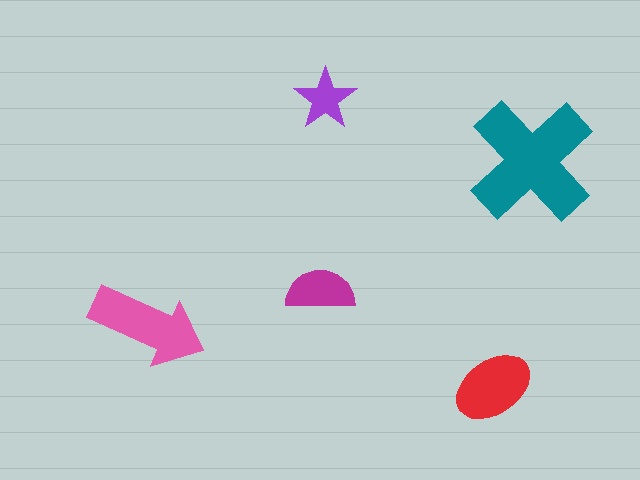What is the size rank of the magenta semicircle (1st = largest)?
4th.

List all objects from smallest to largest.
The purple star, the magenta semicircle, the red ellipse, the pink arrow, the teal cross.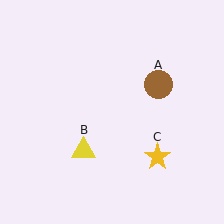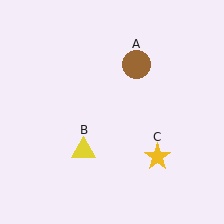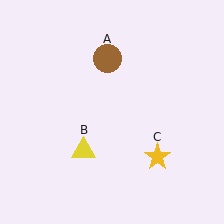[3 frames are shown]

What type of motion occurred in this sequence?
The brown circle (object A) rotated counterclockwise around the center of the scene.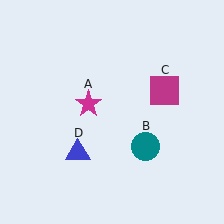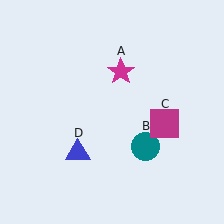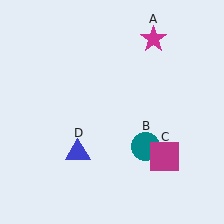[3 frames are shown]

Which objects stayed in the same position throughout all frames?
Teal circle (object B) and blue triangle (object D) remained stationary.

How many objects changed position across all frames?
2 objects changed position: magenta star (object A), magenta square (object C).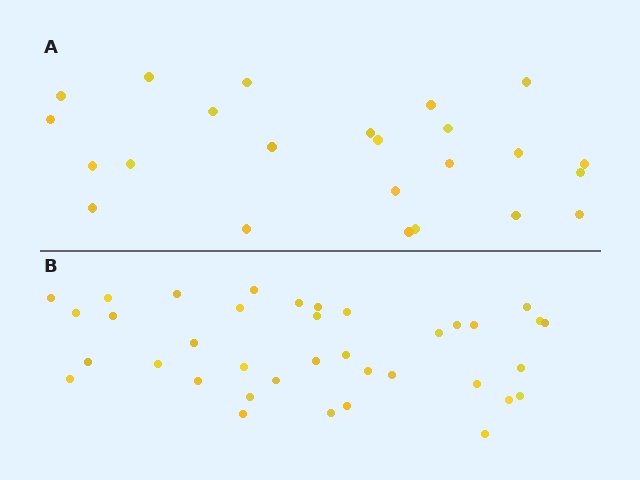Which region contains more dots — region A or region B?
Region B (the bottom region) has more dots.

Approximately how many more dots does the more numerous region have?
Region B has approximately 15 more dots than region A.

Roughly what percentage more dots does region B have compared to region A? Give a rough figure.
About 55% more.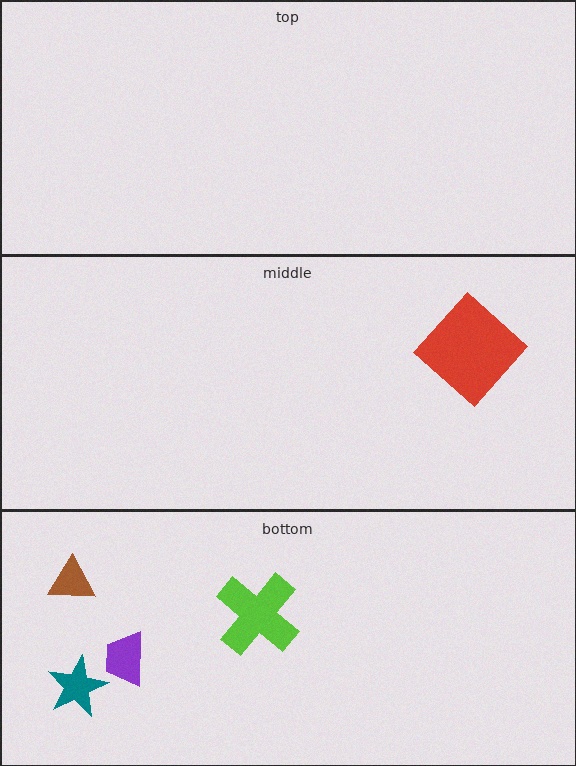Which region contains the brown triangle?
The bottom region.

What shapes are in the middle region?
The red diamond.